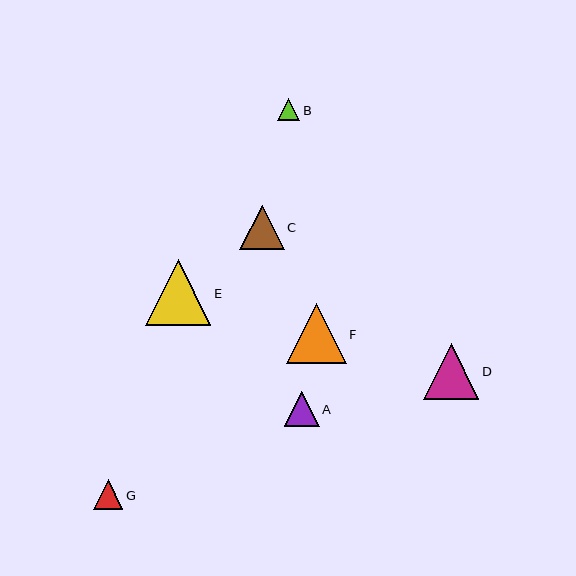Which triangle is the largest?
Triangle E is the largest with a size of approximately 66 pixels.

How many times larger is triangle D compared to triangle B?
Triangle D is approximately 2.5 times the size of triangle B.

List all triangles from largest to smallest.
From largest to smallest: E, F, D, C, A, G, B.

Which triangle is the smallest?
Triangle B is the smallest with a size of approximately 22 pixels.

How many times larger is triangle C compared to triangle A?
Triangle C is approximately 1.3 times the size of triangle A.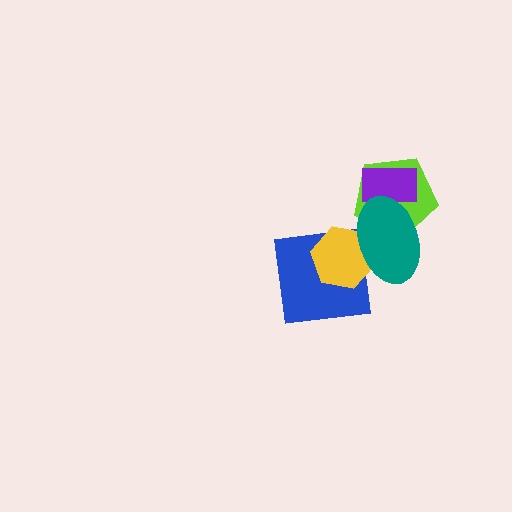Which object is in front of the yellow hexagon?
The teal ellipse is in front of the yellow hexagon.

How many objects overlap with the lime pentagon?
2 objects overlap with the lime pentagon.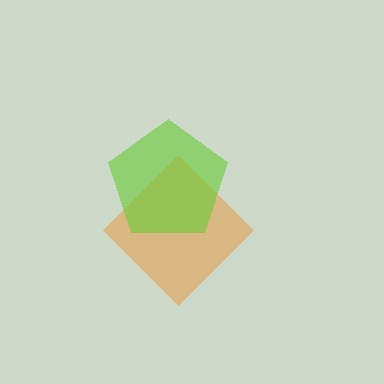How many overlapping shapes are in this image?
There are 2 overlapping shapes in the image.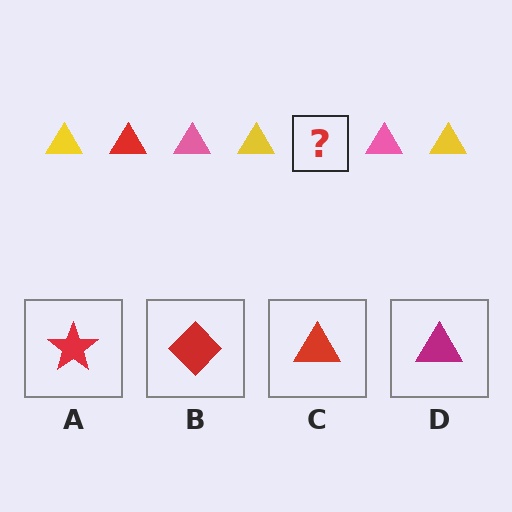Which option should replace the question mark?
Option C.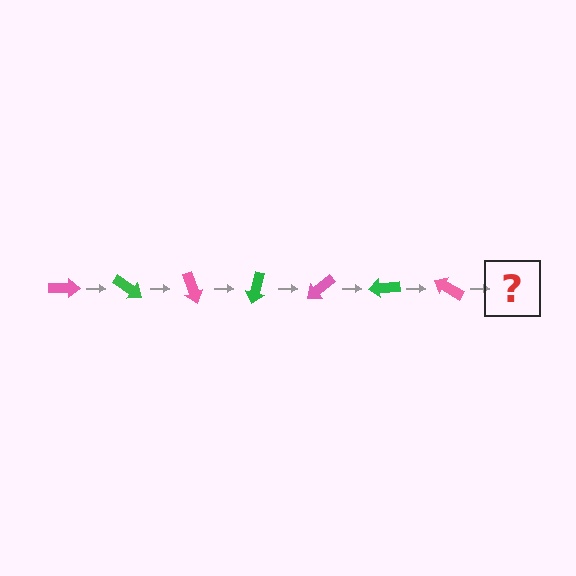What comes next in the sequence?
The next element should be a green arrow, rotated 245 degrees from the start.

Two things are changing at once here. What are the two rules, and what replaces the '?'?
The two rules are that it rotates 35 degrees each step and the color cycles through pink and green. The '?' should be a green arrow, rotated 245 degrees from the start.